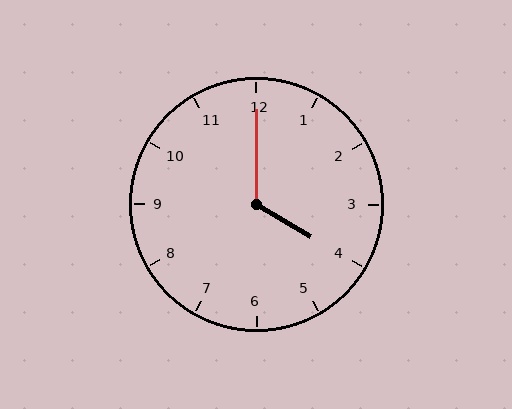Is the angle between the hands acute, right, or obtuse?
It is obtuse.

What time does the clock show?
4:00.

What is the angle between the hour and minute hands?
Approximately 120 degrees.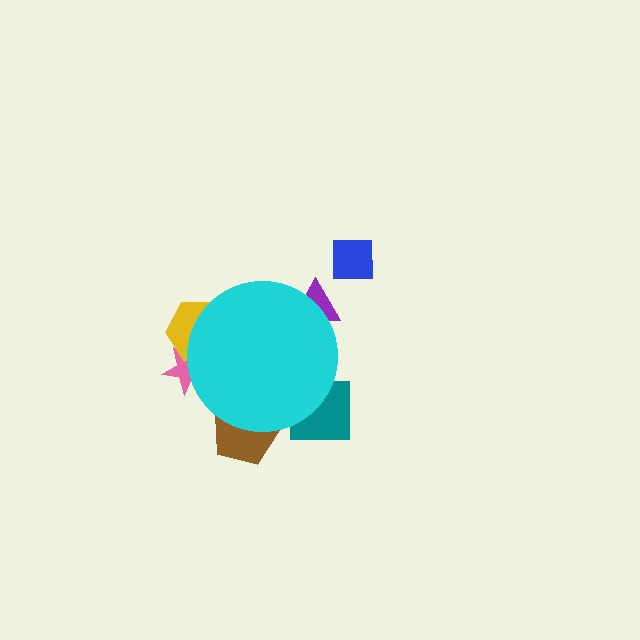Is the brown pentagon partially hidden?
Yes, the brown pentagon is partially hidden behind the cyan circle.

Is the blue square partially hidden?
No, the blue square is fully visible.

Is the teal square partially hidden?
Yes, the teal square is partially hidden behind the cyan circle.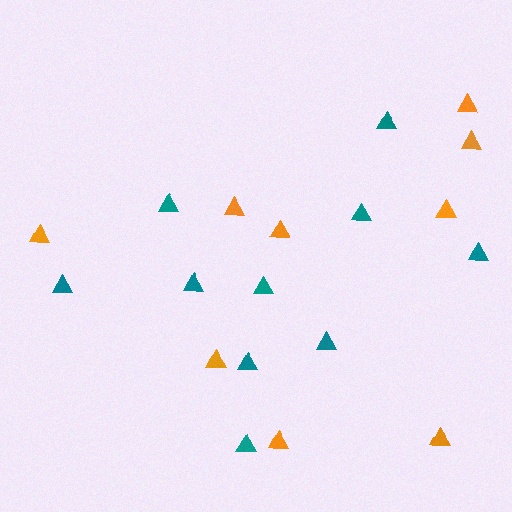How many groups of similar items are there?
There are 2 groups: one group of orange triangles (9) and one group of teal triangles (10).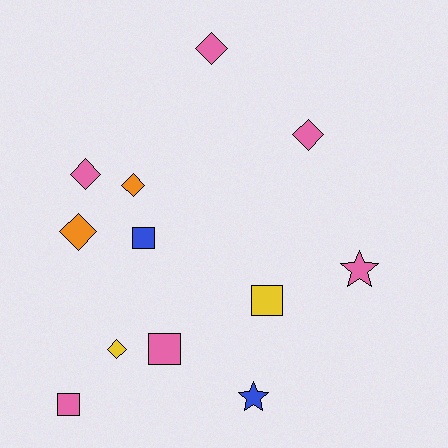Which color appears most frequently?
Pink, with 6 objects.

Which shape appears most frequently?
Diamond, with 6 objects.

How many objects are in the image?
There are 12 objects.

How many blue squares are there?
There is 1 blue square.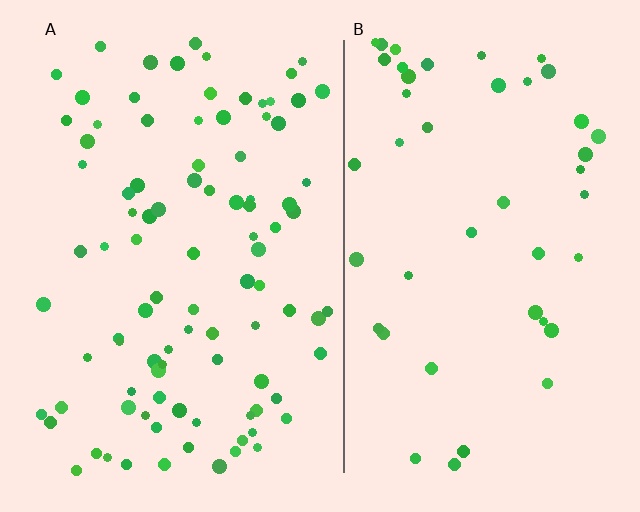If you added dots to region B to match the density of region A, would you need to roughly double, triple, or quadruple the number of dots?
Approximately double.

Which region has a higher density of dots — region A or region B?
A (the left).